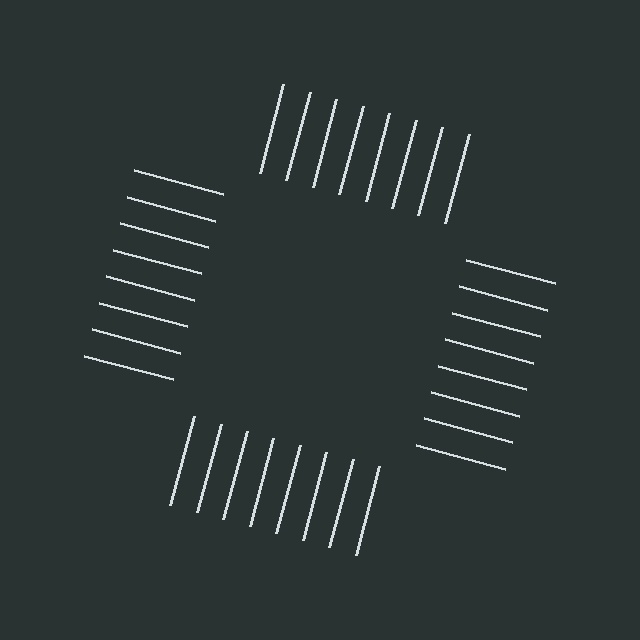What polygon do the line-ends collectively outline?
An illusory square — the line segments terminate on its edges but no continuous stroke is drawn.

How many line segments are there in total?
32 — 8 along each of the 4 edges.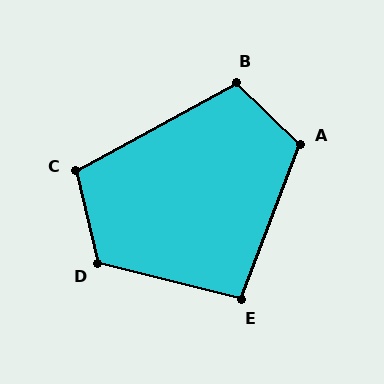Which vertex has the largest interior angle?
D, at approximately 117 degrees.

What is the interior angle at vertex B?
Approximately 107 degrees (obtuse).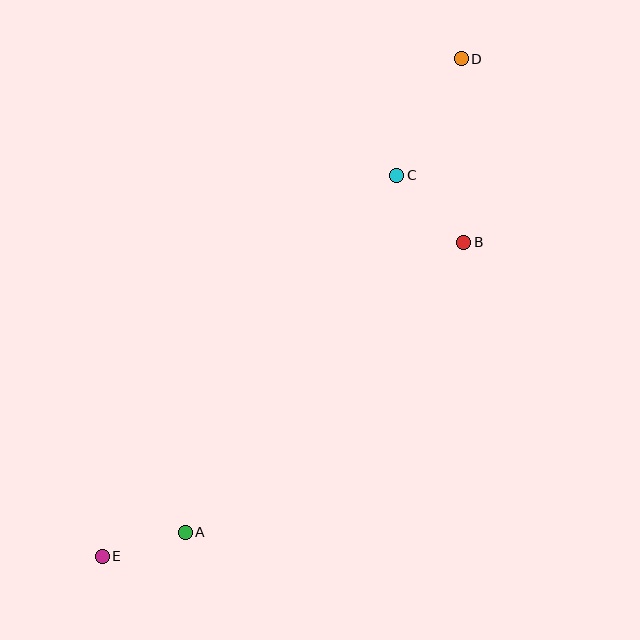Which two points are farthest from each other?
Points D and E are farthest from each other.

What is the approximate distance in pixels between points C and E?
The distance between C and E is approximately 482 pixels.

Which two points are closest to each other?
Points A and E are closest to each other.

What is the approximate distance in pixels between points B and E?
The distance between B and E is approximately 479 pixels.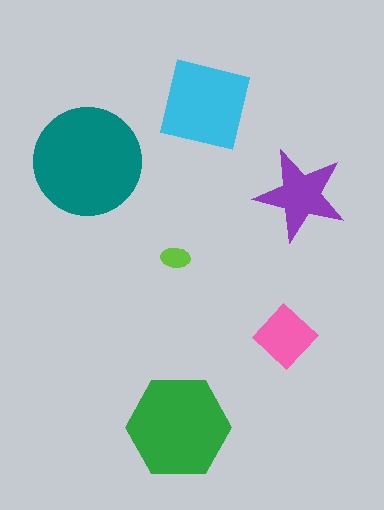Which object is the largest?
The teal circle.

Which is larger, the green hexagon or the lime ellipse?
The green hexagon.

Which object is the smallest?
The lime ellipse.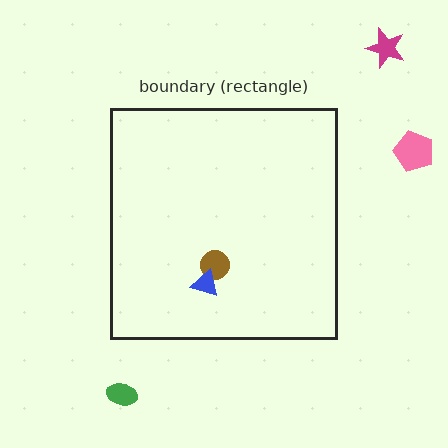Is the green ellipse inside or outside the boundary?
Outside.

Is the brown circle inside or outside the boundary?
Inside.